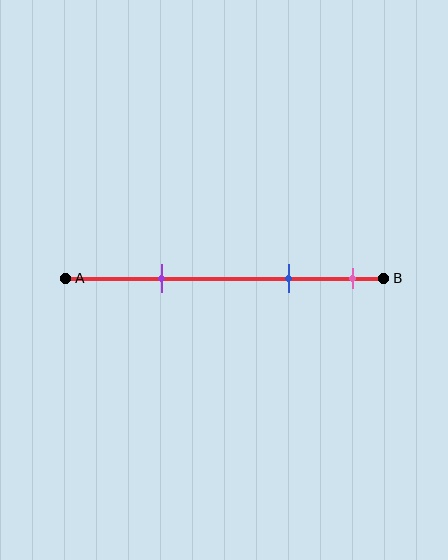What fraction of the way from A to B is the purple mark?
The purple mark is approximately 30% (0.3) of the way from A to B.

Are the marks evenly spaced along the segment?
No, the marks are not evenly spaced.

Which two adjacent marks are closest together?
The blue and pink marks are the closest adjacent pair.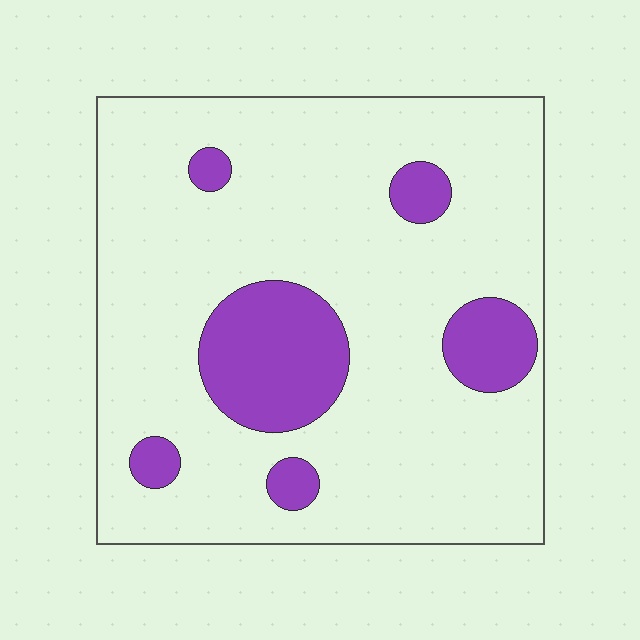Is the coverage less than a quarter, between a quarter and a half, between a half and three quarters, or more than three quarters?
Less than a quarter.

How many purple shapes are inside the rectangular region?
6.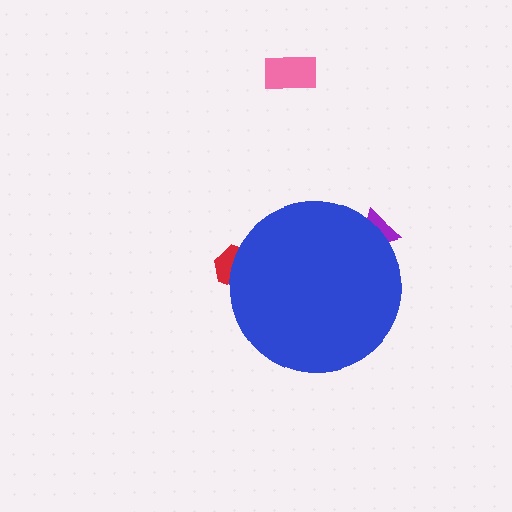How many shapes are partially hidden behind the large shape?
2 shapes are partially hidden.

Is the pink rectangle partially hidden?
No, the pink rectangle is fully visible.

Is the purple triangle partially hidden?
Yes, the purple triangle is partially hidden behind the blue circle.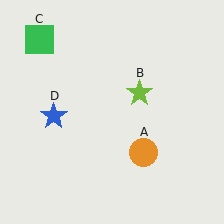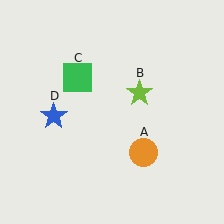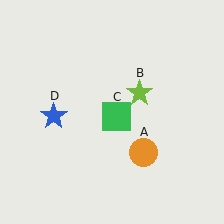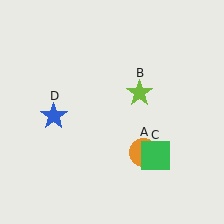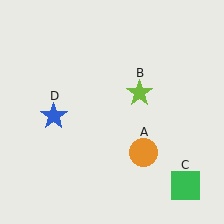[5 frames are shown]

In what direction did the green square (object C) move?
The green square (object C) moved down and to the right.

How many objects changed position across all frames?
1 object changed position: green square (object C).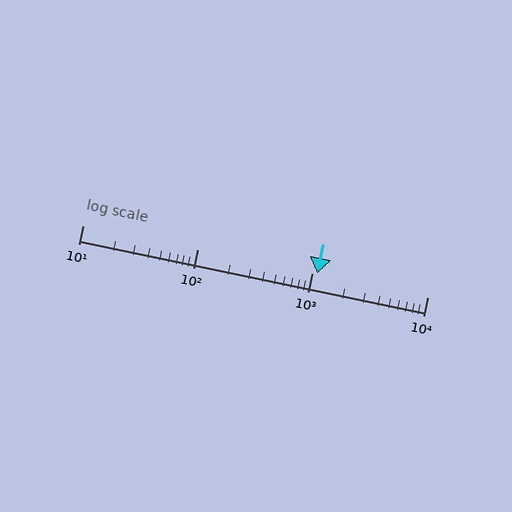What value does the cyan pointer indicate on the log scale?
The pointer indicates approximately 1100.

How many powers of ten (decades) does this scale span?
The scale spans 3 decades, from 10 to 10000.